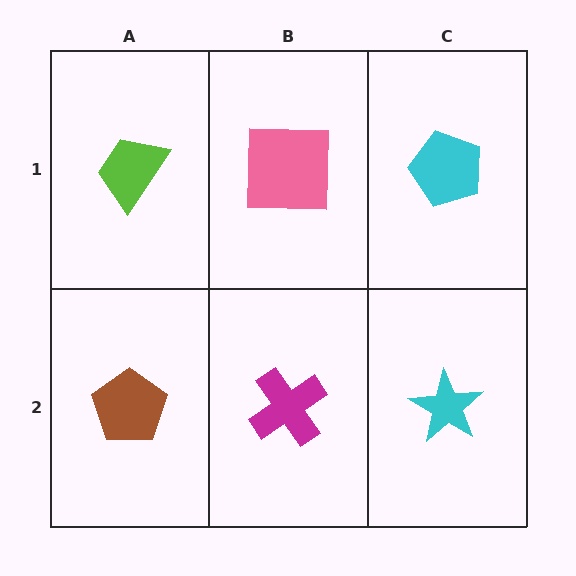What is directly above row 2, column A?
A lime trapezoid.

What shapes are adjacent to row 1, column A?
A brown pentagon (row 2, column A), a pink square (row 1, column B).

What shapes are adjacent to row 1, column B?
A magenta cross (row 2, column B), a lime trapezoid (row 1, column A), a cyan pentagon (row 1, column C).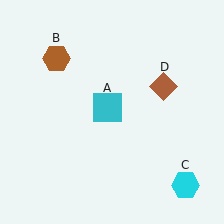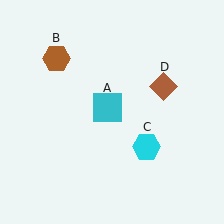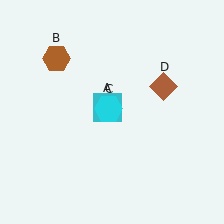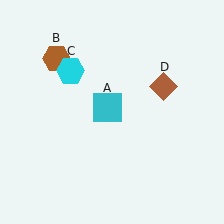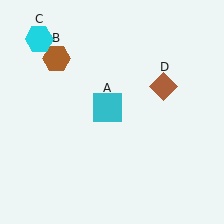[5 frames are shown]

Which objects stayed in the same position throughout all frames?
Cyan square (object A) and brown hexagon (object B) and brown diamond (object D) remained stationary.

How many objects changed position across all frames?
1 object changed position: cyan hexagon (object C).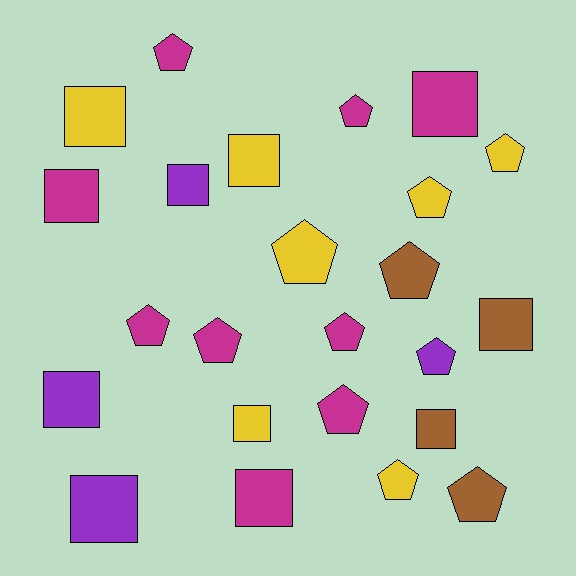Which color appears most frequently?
Magenta, with 9 objects.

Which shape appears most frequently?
Pentagon, with 13 objects.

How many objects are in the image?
There are 24 objects.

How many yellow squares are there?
There are 3 yellow squares.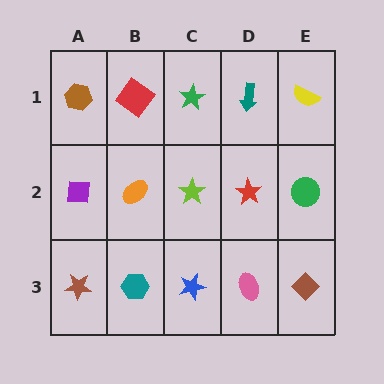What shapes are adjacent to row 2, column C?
A green star (row 1, column C), a blue star (row 3, column C), an orange ellipse (row 2, column B), a red star (row 2, column D).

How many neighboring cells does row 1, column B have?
3.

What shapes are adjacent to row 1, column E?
A green circle (row 2, column E), a teal arrow (row 1, column D).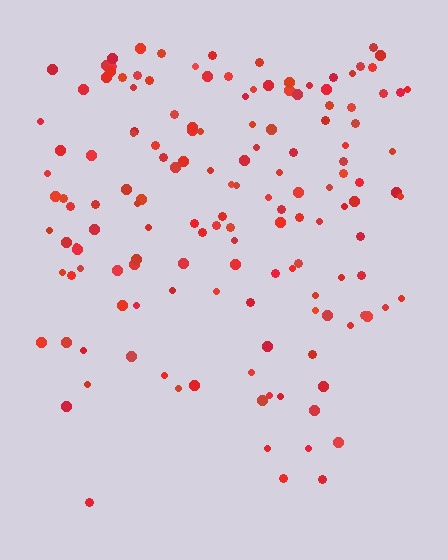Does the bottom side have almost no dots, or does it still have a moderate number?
Still a moderate number, just noticeably fewer than the top.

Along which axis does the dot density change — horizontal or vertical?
Vertical.